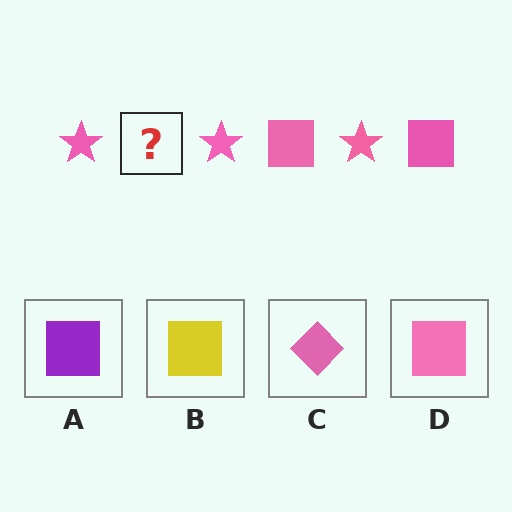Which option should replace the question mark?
Option D.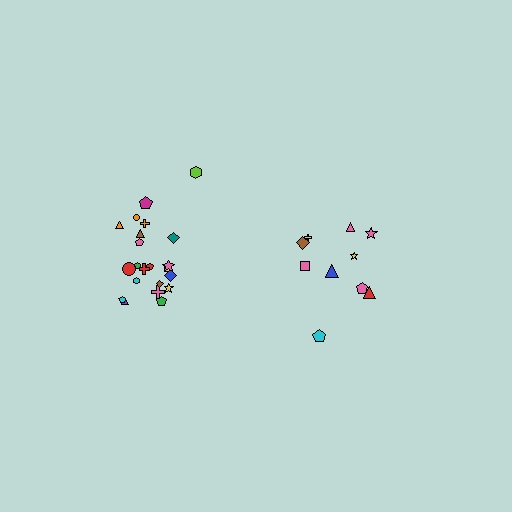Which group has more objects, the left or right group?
The left group.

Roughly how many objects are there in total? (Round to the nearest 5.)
Roughly 30 objects in total.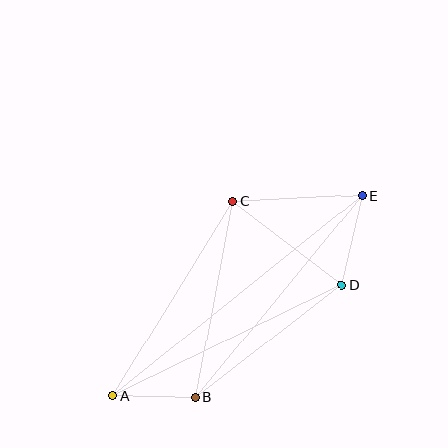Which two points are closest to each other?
Points A and B are closest to each other.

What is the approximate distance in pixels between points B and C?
The distance between B and C is approximately 199 pixels.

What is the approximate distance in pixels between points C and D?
The distance between C and D is approximately 137 pixels.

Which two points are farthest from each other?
Points A and E are farthest from each other.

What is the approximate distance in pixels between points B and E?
The distance between B and E is approximately 262 pixels.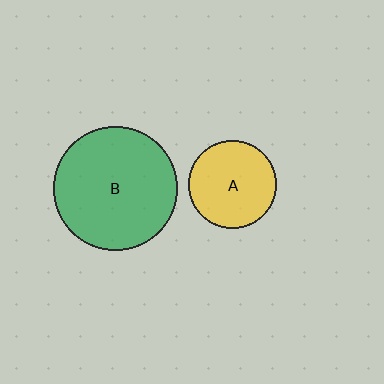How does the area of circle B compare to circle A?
Approximately 2.0 times.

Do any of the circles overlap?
No, none of the circles overlap.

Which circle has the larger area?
Circle B (green).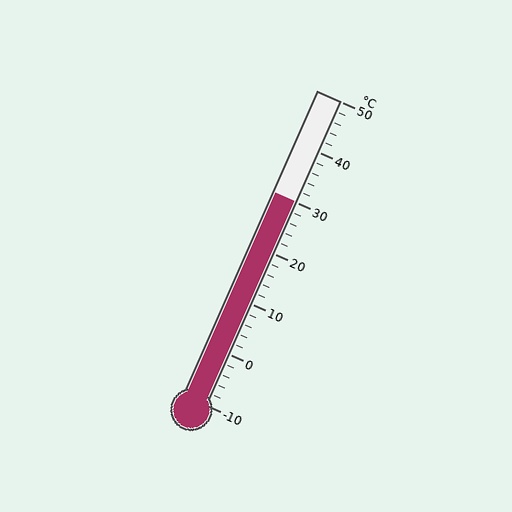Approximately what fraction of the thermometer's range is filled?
The thermometer is filled to approximately 65% of its range.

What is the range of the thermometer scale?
The thermometer scale ranges from -10°C to 50°C.